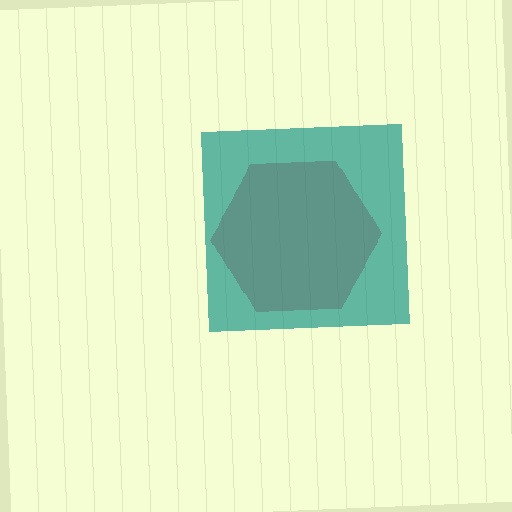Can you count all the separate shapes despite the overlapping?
Yes, there are 2 separate shapes.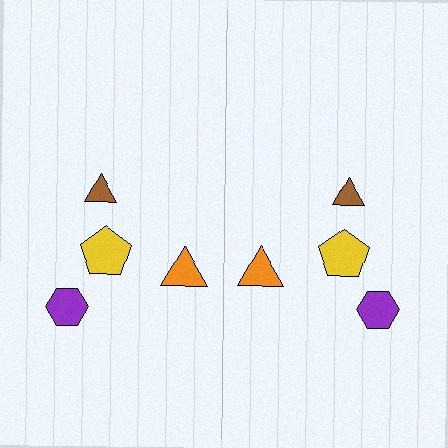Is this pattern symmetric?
Yes, this pattern has bilateral (reflection) symmetry.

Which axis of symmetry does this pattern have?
The pattern has a vertical axis of symmetry running through the center of the image.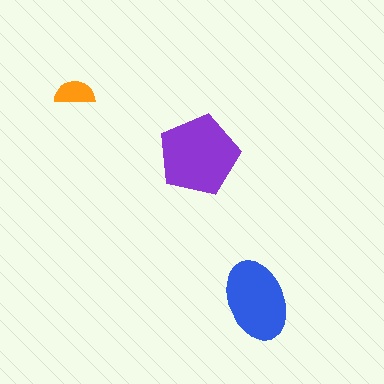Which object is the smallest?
The orange semicircle.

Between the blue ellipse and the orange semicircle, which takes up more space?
The blue ellipse.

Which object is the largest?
The purple pentagon.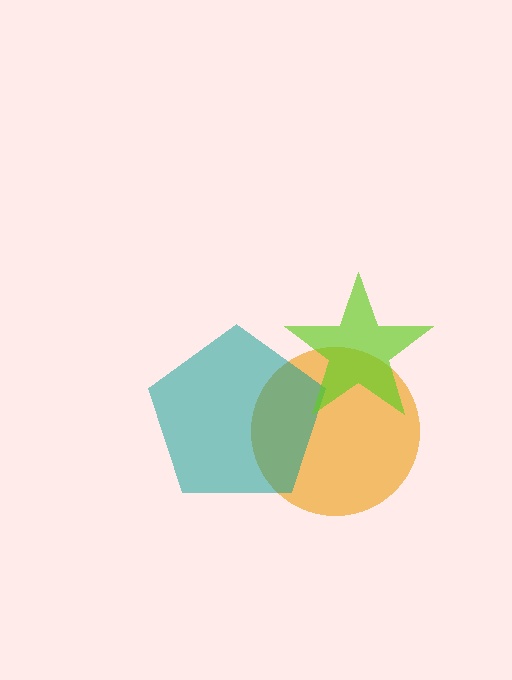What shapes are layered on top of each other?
The layered shapes are: an orange circle, a teal pentagon, a lime star.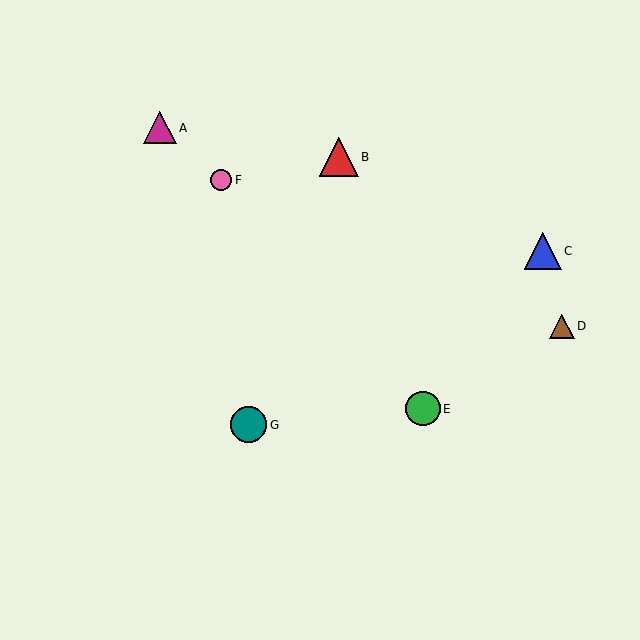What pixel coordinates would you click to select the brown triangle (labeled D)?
Click at (562, 326) to select the brown triangle D.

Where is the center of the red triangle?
The center of the red triangle is at (339, 157).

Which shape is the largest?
The red triangle (labeled B) is the largest.